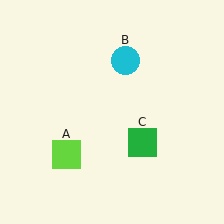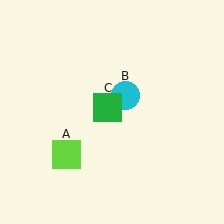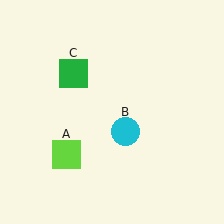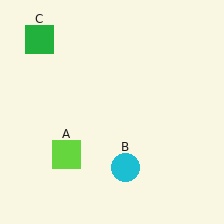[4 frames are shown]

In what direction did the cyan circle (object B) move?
The cyan circle (object B) moved down.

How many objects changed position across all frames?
2 objects changed position: cyan circle (object B), green square (object C).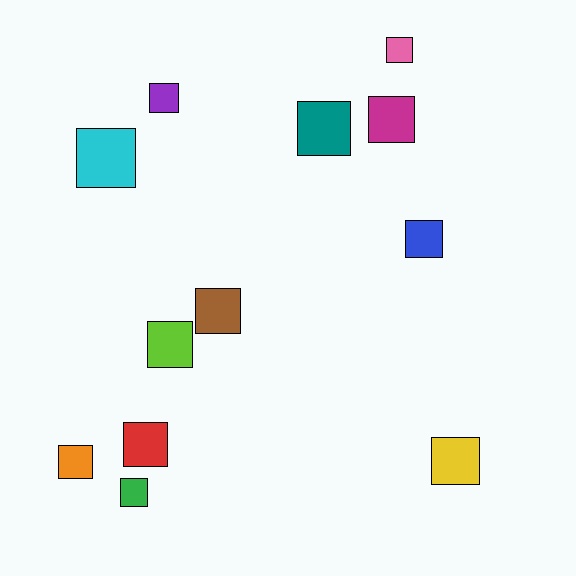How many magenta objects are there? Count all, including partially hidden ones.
There is 1 magenta object.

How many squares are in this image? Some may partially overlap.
There are 12 squares.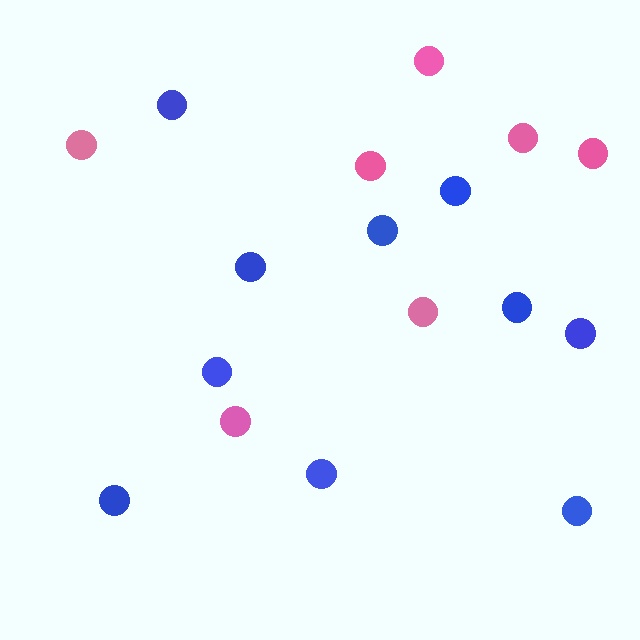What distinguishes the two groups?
There are 2 groups: one group of pink circles (7) and one group of blue circles (10).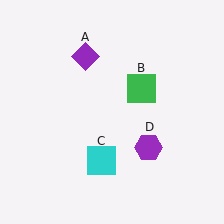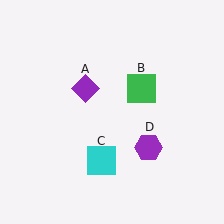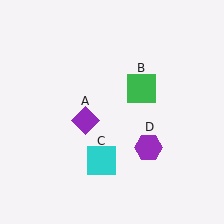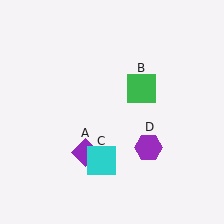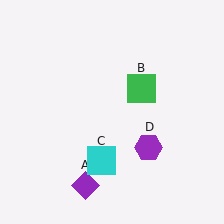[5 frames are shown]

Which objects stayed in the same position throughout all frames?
Green square (object B) and cyan square (object C) and purple hexagon (object D) remained stationary.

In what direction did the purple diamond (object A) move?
The purple diamond (object A) moved down.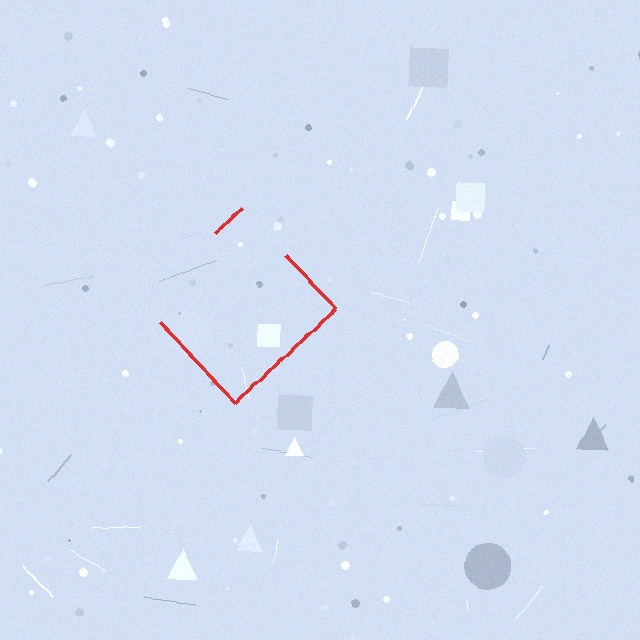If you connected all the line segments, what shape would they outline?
They would outline a diamond.